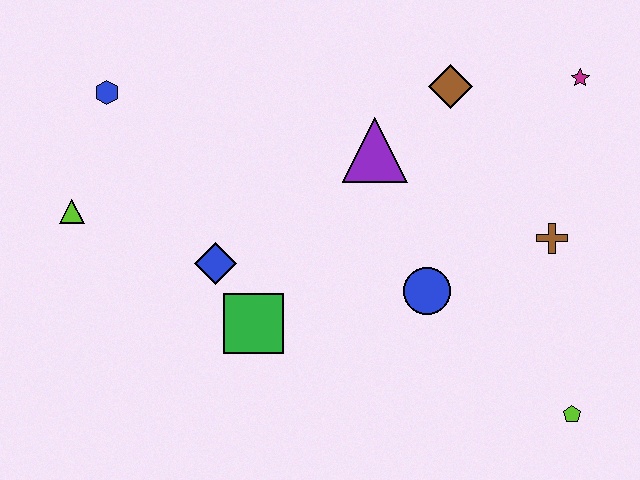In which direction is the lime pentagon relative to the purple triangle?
The lime pentagon is below the purple triangle.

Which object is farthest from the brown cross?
The lime triangle is farthest from the brown cross.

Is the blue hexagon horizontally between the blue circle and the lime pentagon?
No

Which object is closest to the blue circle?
The brown cross is closest to the blue circle.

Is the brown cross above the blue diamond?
Yes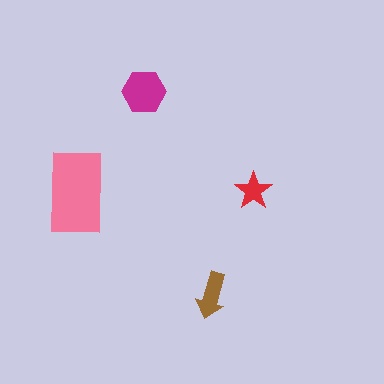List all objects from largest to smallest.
The pink rectangle, the magenta hexagon, the brown arrow, the red star.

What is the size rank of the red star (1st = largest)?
4th.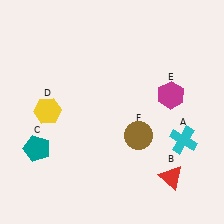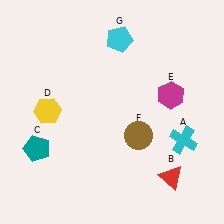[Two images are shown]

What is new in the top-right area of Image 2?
A cyan pentagon (G) was added in the top-right area of Image 2.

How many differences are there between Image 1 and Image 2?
There is 1 difference between the two images.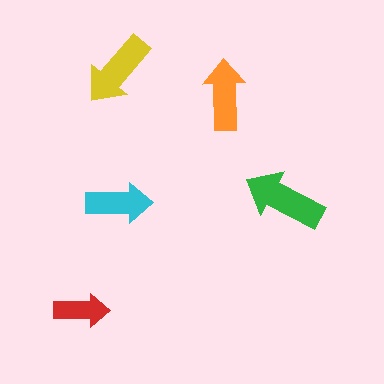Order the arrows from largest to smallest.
the green one, the yellow one, the orange one, the cyan one, the red one.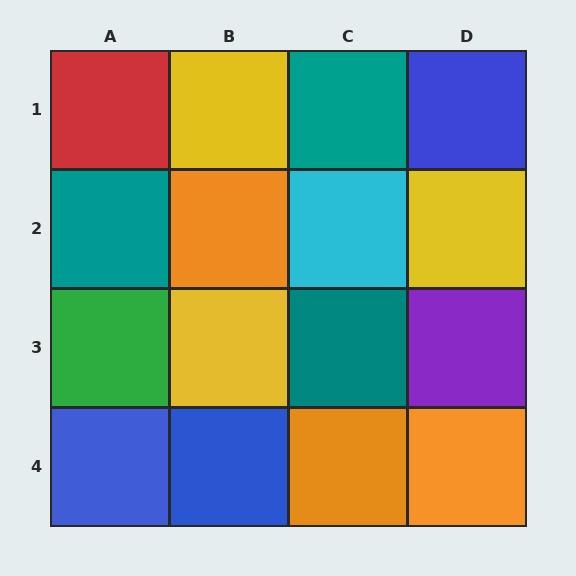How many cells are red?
1 cell is red.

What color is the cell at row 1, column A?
Red.